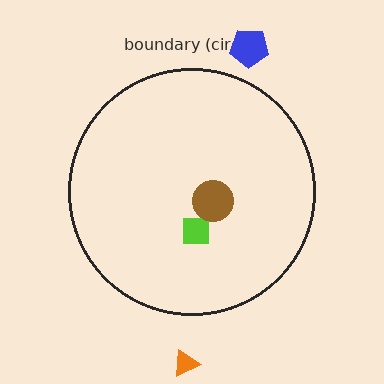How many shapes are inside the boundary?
2 inside, 2 outside.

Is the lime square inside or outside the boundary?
Inside.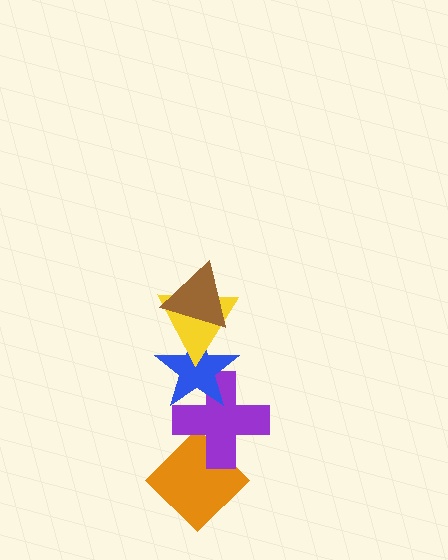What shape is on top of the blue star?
The yellow triangle is on top of the blue star.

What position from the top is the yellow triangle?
The yellow triangle is 2nd from the top.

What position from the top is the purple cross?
The purple cross is 4th from the top.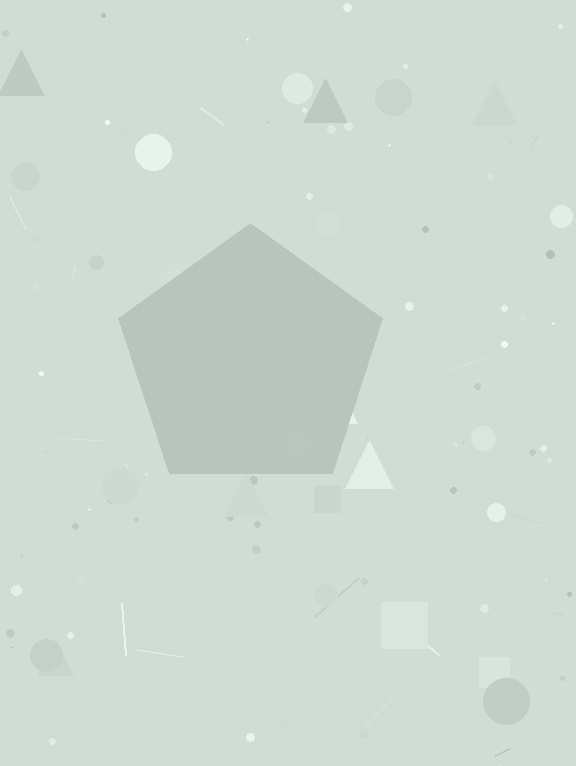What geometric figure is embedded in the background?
A pentagon is embedded in the background.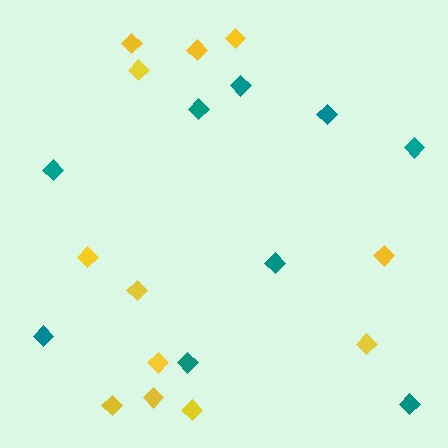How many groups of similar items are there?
There are 2 groups: one group of teal diamonds (9) and one group of yellow diamonds (12).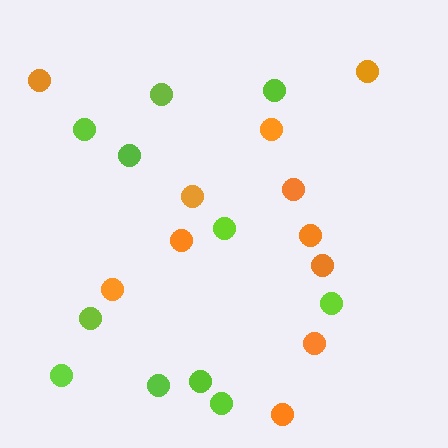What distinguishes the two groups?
There are 2 groups: one group of orange circles (11) and one group of lime circles (11).